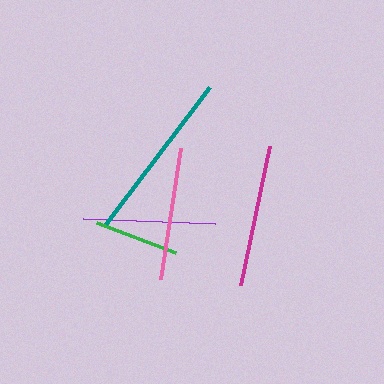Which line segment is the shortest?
The green line is the shortest at approximately 84 pixels.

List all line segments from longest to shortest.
From longest to shortest: teal, magenta, pink, purple, green.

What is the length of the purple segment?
The purple segment is approximately 132 pixels long.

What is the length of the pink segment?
The pink segment is approximately 132 pixels long.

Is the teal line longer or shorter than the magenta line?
The teal line is longer than the magenta line.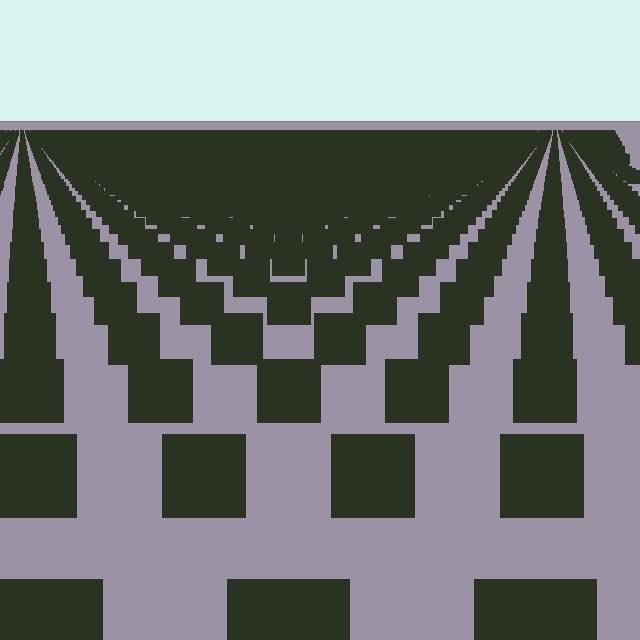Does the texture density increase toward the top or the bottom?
Density increases toward the top.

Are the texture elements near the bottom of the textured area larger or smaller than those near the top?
Larger. Near the bottom, elements are closer to the viewer and appear at a bigger on-screen size.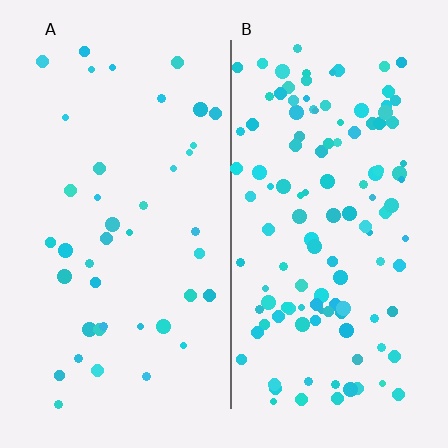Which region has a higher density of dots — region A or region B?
B (the right).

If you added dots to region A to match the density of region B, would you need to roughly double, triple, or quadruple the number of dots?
Approximately triple.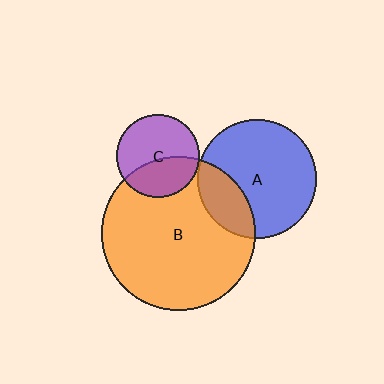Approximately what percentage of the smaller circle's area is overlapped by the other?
Approximately 25%.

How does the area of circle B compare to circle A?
Approximately 1.7 times.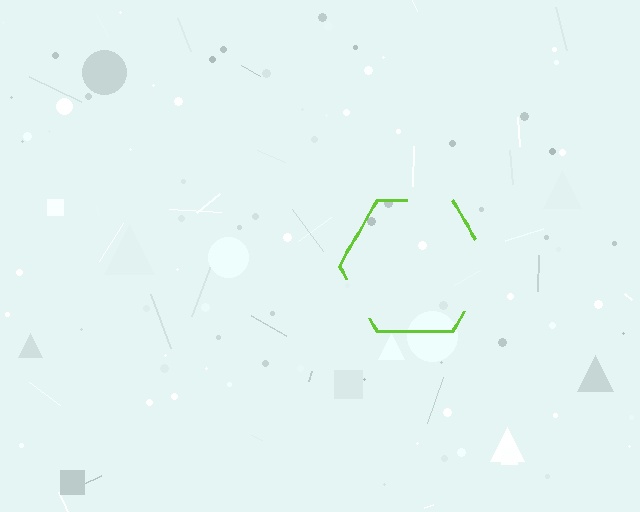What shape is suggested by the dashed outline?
The dashed outline suggests a hexagon.